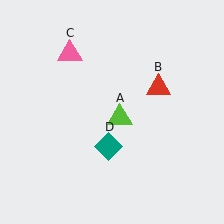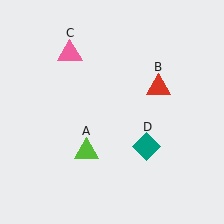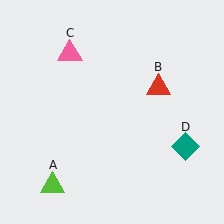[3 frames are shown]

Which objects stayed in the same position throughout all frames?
Red triangle (object B) and pink triangle (object C) remained stationary.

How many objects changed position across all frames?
2 objects changed position: lime triangle (object A), teal diamond (object D).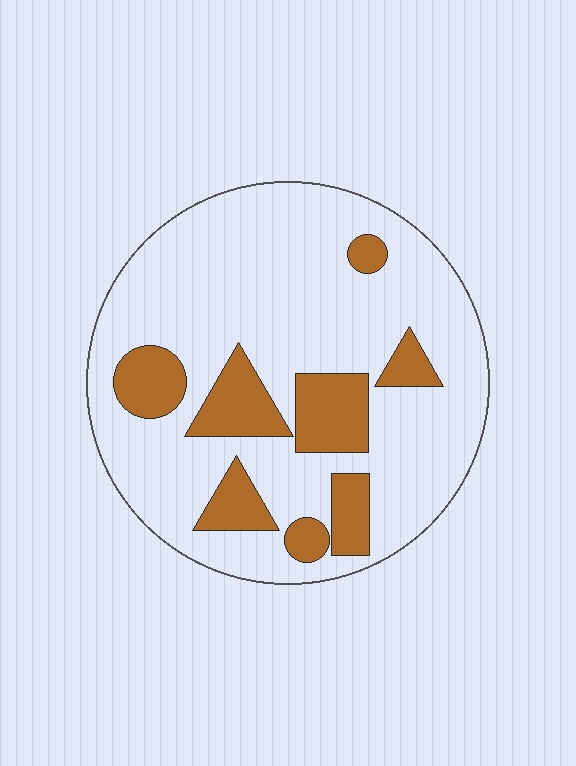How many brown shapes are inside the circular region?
8.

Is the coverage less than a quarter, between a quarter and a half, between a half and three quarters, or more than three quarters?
Less than a quarter.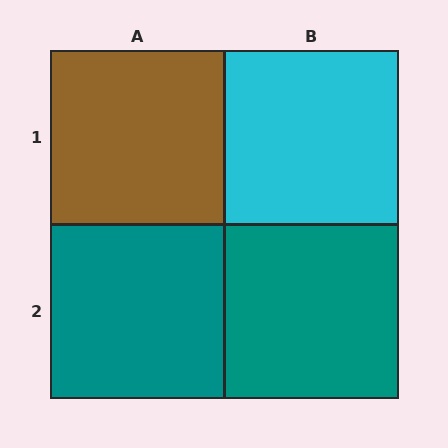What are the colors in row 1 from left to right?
Brown, cyan.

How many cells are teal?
2 cells are teal.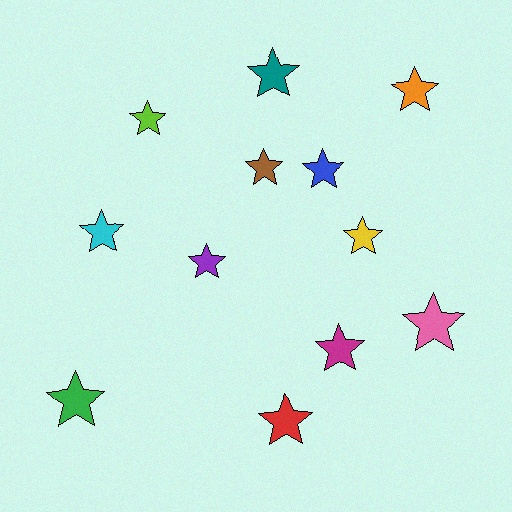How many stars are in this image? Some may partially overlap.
There are 12 stars.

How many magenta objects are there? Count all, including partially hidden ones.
There is 1 magenta object.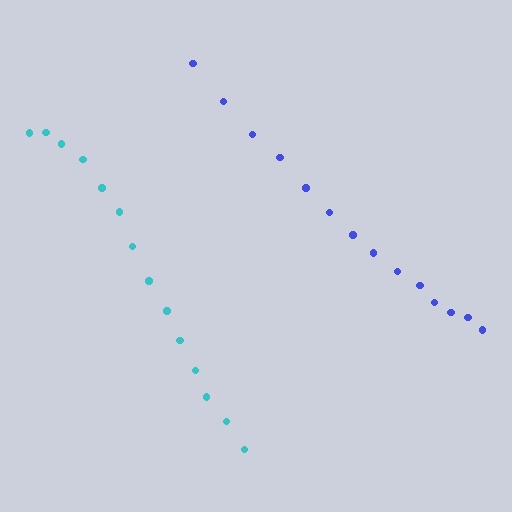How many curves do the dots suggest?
There are 2 distinct paths.